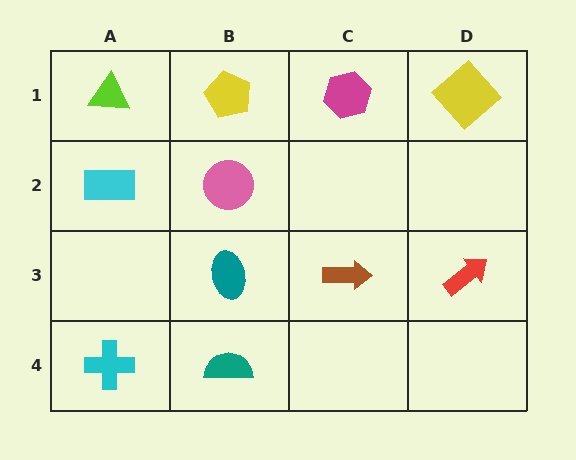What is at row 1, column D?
A yellow diamond.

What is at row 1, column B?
A yellow pentagon.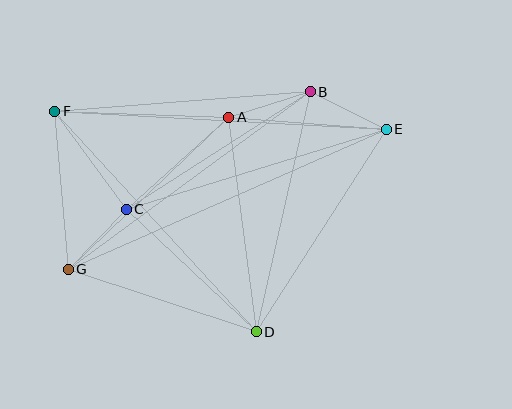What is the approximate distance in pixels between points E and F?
The distance between E and F is approximately 332 pixels.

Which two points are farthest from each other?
Points E and G are farthest from each other.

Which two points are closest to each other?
Points C and G are closest to each other.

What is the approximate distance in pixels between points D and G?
The distance between D and G is approximately 198 pixels.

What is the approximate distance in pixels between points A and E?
The distance between A and E is approximately 158 pixels.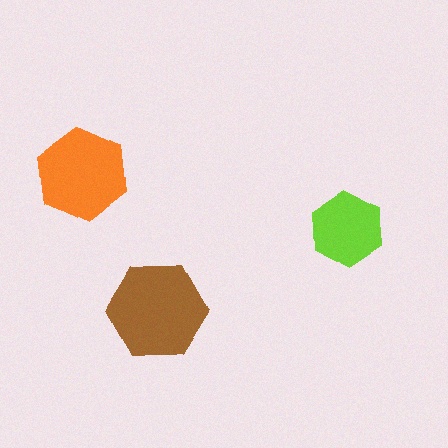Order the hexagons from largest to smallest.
the brown one, the orange one, the lime one.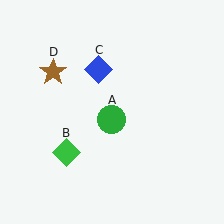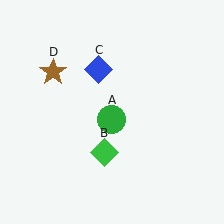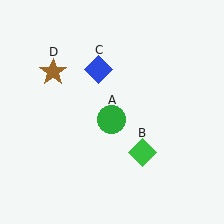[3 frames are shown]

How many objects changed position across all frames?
1 object changed position: green diamond (object B).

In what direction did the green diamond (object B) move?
The green diamond (object B) moved right.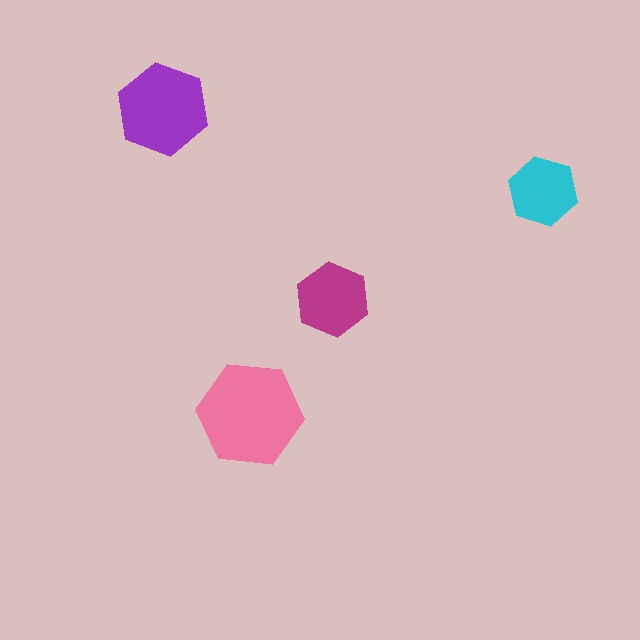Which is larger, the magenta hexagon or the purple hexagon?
The purple one.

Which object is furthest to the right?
The cyan hexagon is rightmost.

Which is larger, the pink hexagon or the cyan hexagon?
The pink one.